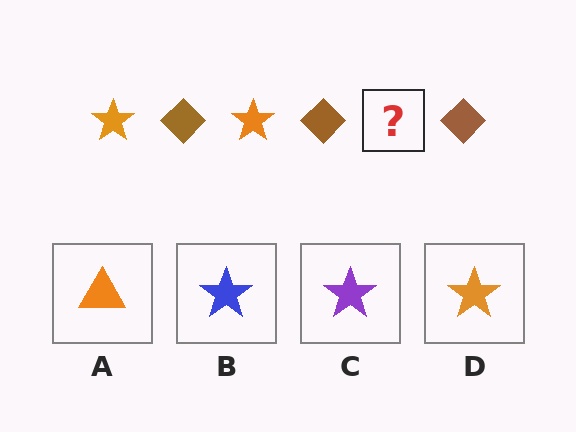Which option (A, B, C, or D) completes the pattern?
D.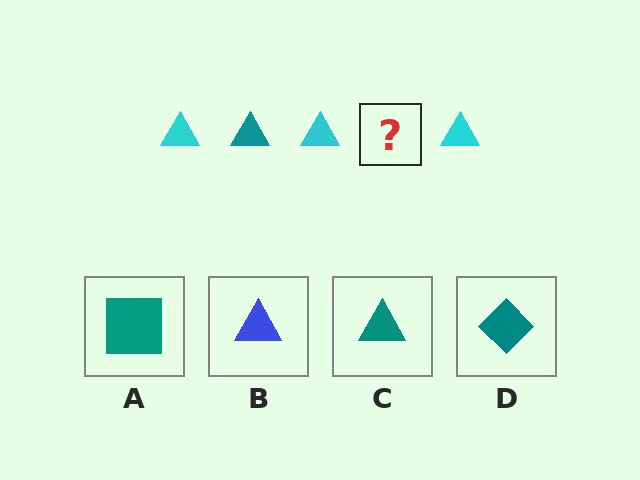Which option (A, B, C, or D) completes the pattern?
C.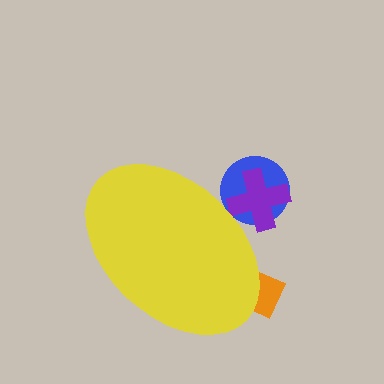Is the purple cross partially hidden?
Yes, the purple cross is partially hidden behind the yellow ellipse.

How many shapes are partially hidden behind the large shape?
3 shapes are partially hidden.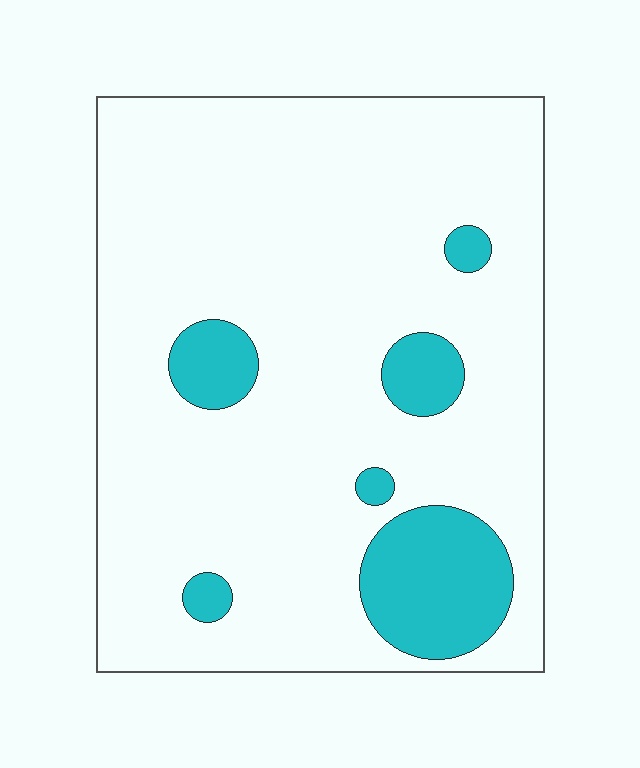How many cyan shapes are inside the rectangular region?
6.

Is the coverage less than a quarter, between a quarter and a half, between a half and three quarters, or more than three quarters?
Less than a quarter.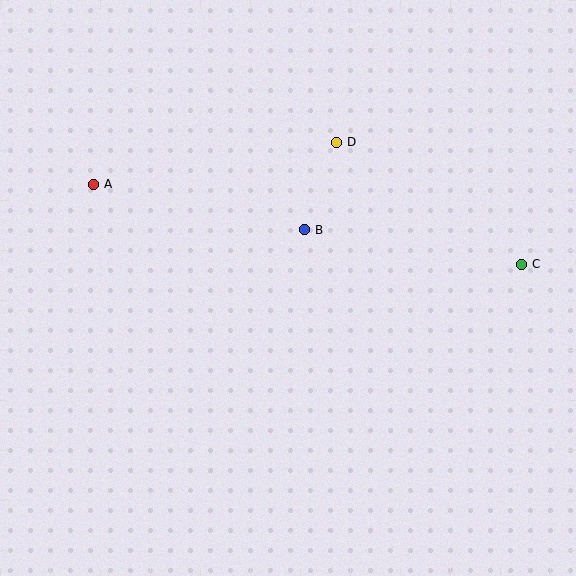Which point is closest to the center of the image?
Point B at (304, 230) is closest to the center.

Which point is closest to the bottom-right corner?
Point C is closest to the bottom-right corner.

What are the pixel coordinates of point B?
Point B is at (304, 230).